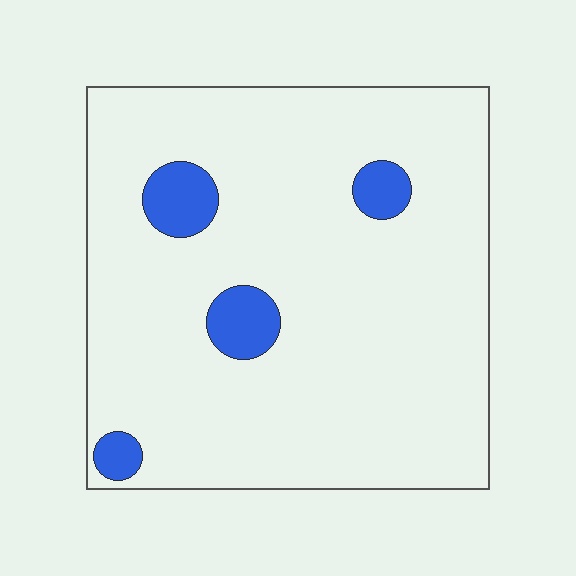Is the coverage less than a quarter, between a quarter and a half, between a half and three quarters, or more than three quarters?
Less than a quarter.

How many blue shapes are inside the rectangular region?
4.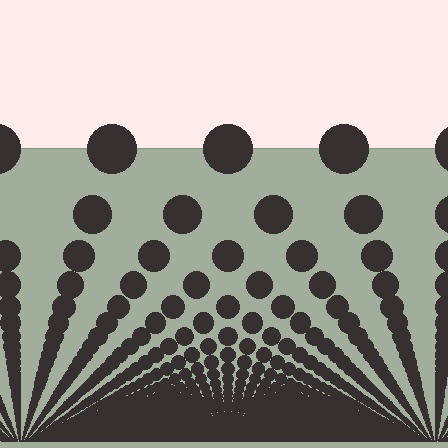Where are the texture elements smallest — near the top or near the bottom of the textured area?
Near the bottom.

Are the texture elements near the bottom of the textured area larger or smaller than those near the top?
Smaller. The gradient is inverted — elements near the bottom are smaller and denser.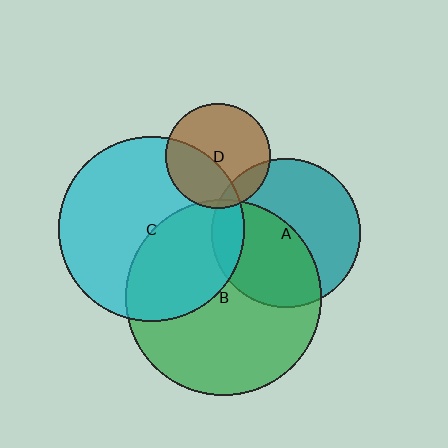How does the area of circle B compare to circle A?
Approximately 1.7 times.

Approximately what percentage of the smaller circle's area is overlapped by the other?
Approximately 40%.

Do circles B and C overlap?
Yes.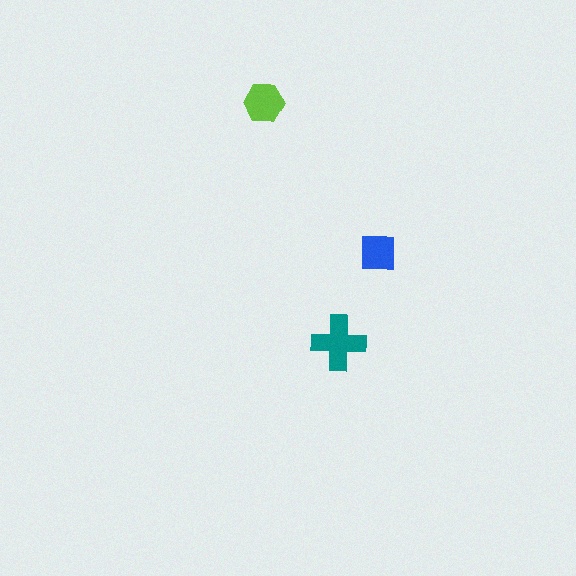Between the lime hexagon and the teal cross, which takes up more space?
The teal cross.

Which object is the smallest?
The blue square.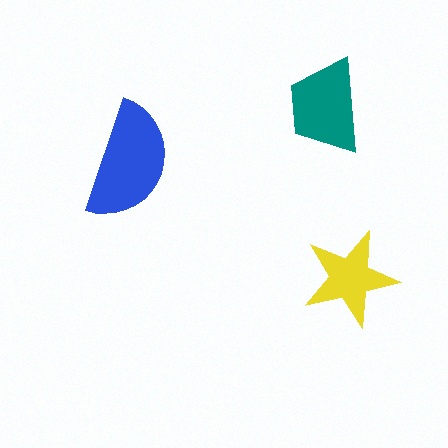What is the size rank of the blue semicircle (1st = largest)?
1st.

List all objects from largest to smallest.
The blue semicircle, the teal trapezoid, the yellow star.